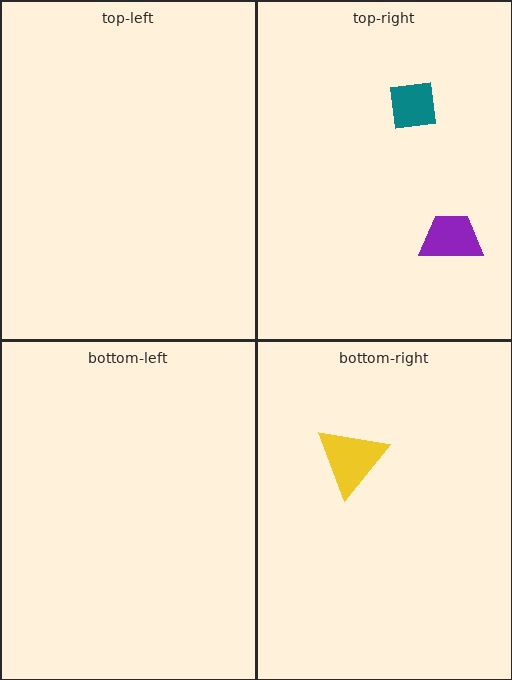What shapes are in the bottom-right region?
The yellow triangle.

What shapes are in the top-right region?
The teal square, the purple trapezoid.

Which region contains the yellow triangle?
The bottom-right region.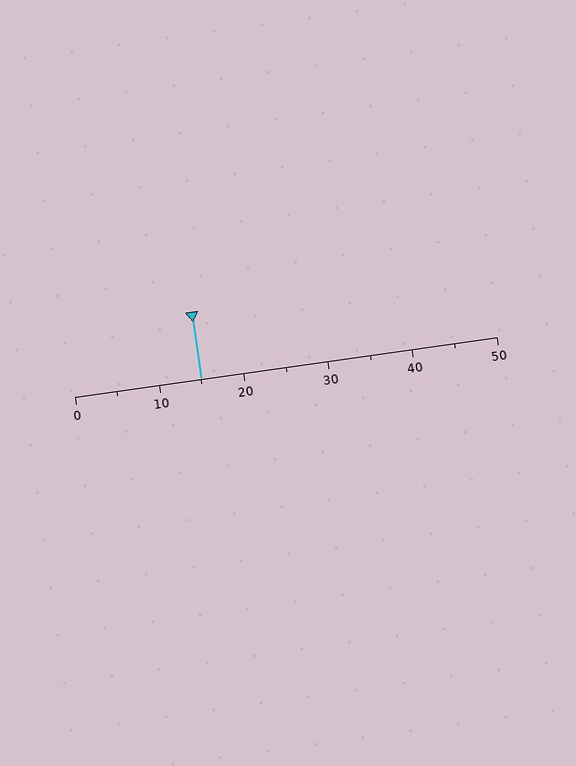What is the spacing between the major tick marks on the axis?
The major ticks are spaced 10 apart.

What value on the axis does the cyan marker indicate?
The marker indicates approximately 15.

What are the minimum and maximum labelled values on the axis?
The axis runs from 0 to 50.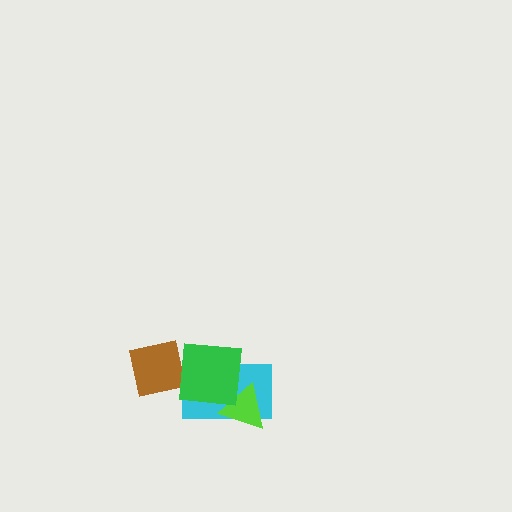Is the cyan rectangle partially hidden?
Yes, it is partially covered by another shape.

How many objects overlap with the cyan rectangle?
2 objects overlap with the cyan rectangle.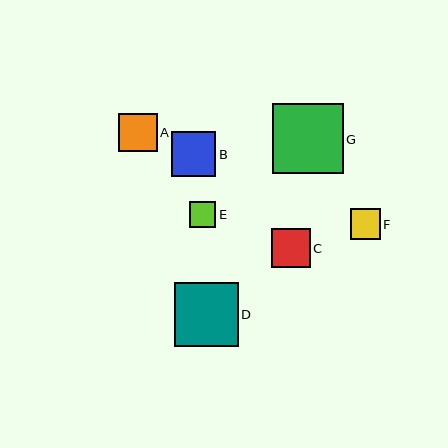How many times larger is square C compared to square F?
Square C is approximately 1.3 times the size of square F.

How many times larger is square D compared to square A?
Square D is approximately 1.6 times the size of square A.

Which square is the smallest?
Square E is the smallest with a size of approximately 26 pixels.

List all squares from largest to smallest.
From largest to smallest: G, D, B, C, A, F, E.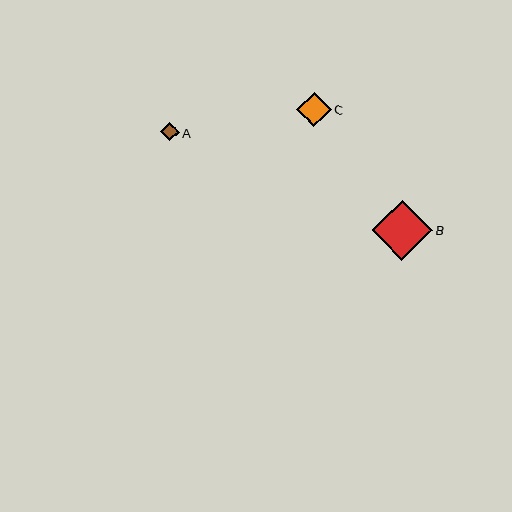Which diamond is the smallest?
Diamond A is the smallest with a size of approximately 19 pixels.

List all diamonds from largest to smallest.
From largest to smallest: B, C, A.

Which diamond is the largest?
Diamond B is the largest with a size of approximately 60 pixels.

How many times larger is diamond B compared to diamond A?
Diamond B is approximately 3.2 times the size of diamond A.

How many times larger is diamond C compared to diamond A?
Diamond C is approximately 1.8 times the size of diamond A.